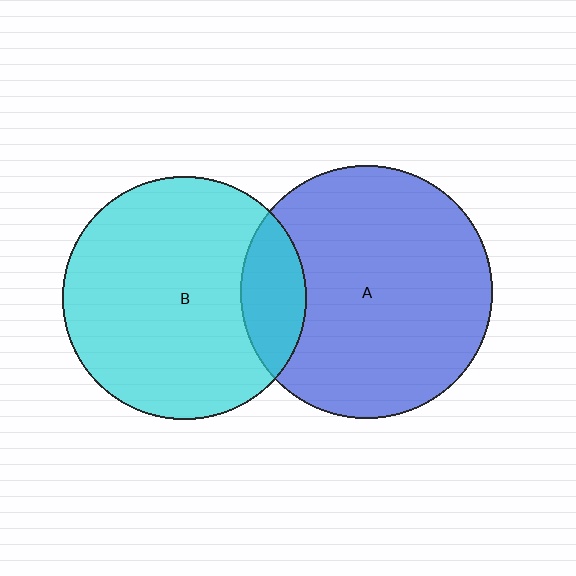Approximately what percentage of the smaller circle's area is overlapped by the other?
Approximately 15%.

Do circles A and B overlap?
Yes.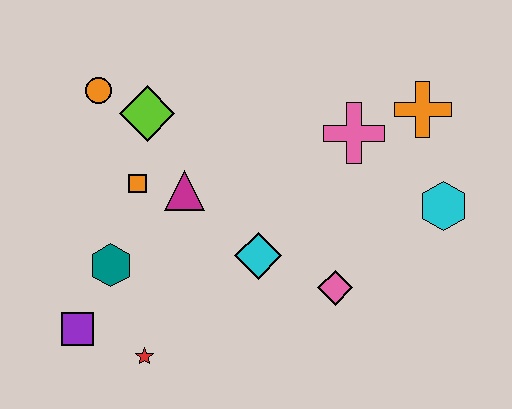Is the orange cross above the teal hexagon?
Yes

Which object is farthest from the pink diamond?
The orange circle is farthest from the pink diamond.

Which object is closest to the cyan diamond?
The pink diamond is closest to the cyan diamond.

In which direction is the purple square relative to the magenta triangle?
The purple square is below the magenta triangle.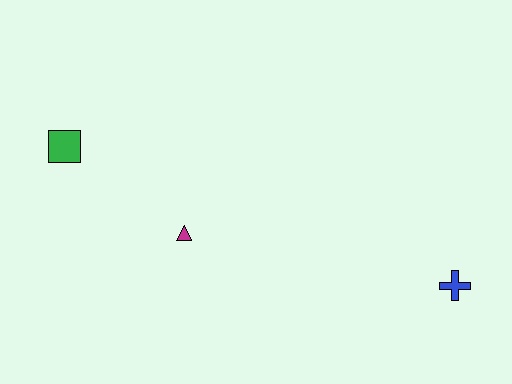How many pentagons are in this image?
There are no pentagons.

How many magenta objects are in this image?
There is 1 magenta object.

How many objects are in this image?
There are 3 objects.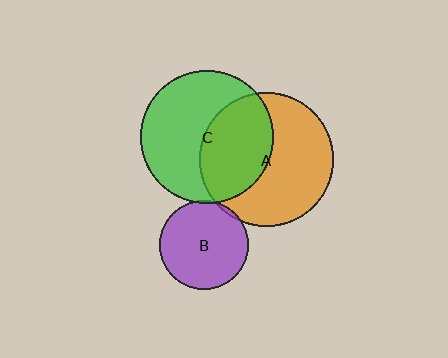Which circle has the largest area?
Circle A (orange).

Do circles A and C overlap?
Yes.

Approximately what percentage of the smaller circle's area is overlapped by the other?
Approximately 40%.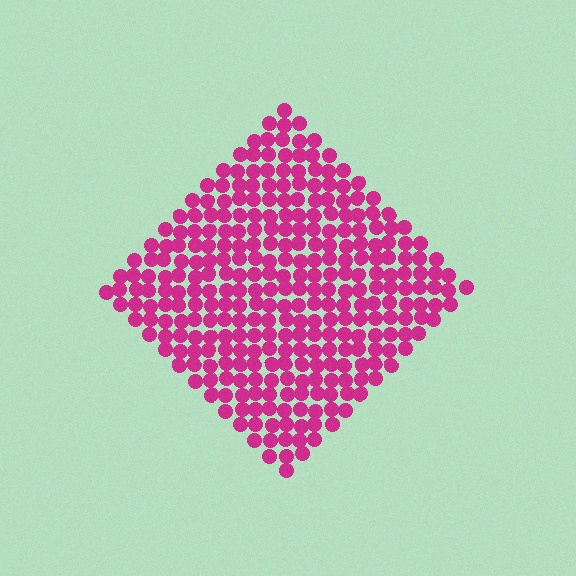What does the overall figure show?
The overall figure shows a diamond.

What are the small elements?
The small elements are circles.